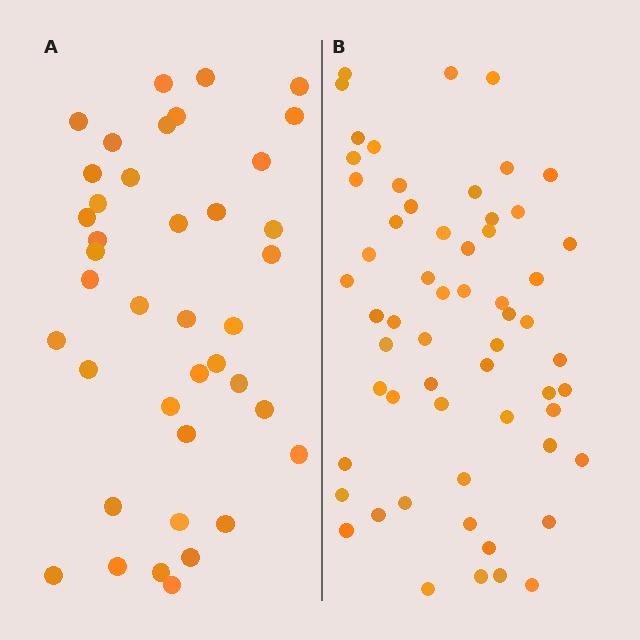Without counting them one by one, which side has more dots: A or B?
Region B (the right region) has more dots.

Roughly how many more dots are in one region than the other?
Region B has approximately 20 more dots than region A.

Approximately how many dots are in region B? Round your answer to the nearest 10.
About 60 dots. (The exact count is 59, which rounds to 60.)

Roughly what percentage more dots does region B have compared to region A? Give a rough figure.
About 50% more.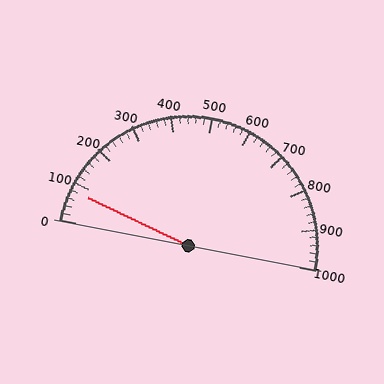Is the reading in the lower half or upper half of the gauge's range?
The reading is in the lower half of the range (0 to 1000).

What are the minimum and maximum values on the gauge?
The gauge ranges from 0 to 1000.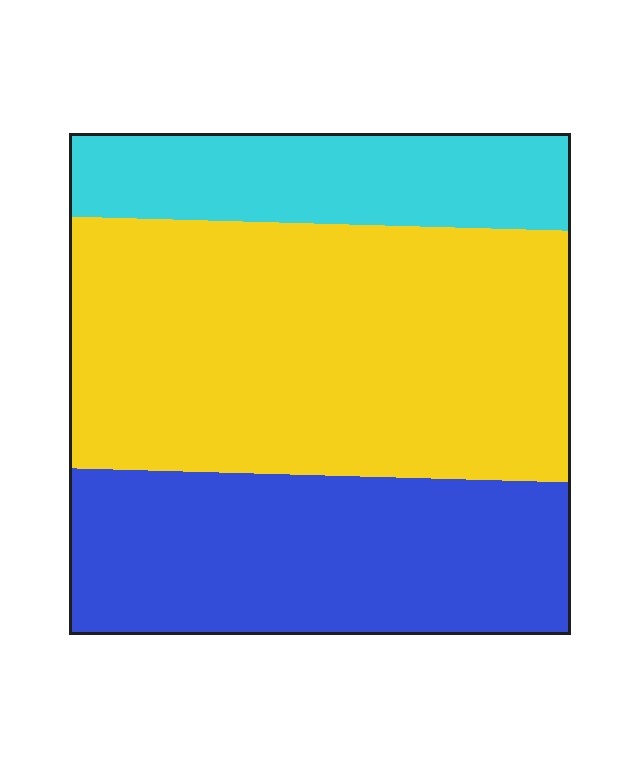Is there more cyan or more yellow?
Yellow.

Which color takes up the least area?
Cyan, at roughly 20%.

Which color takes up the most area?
Yellow, at roughly 50%.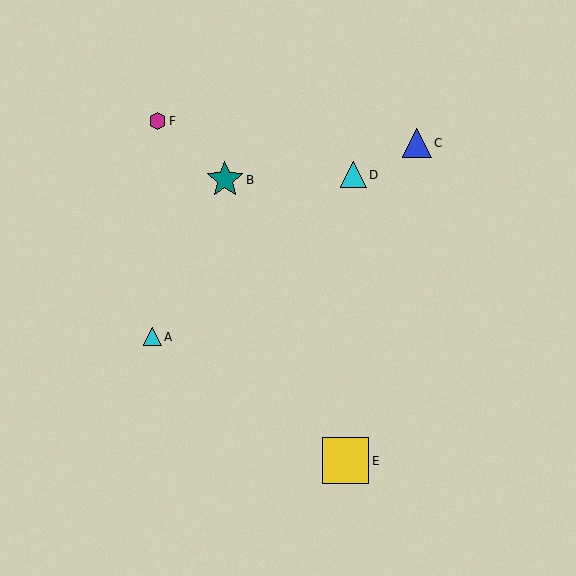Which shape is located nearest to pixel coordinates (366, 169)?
The cyan triangle (labeled D) at (353, 175) is nearest to that location.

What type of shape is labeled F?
Shape F is a magenta hexagon.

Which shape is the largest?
The yellow square (labeled E) is the largest.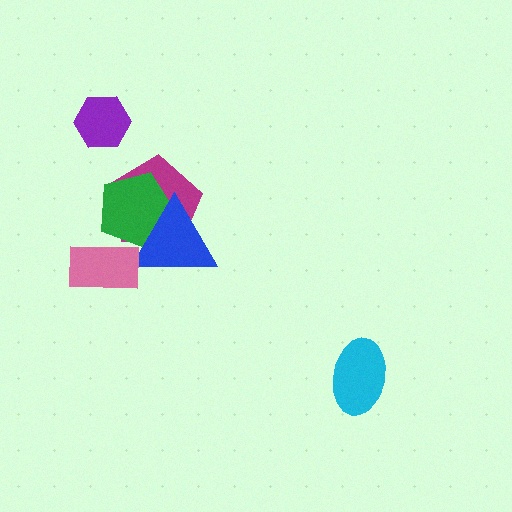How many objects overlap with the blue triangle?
2 objects overlap with the blue triangle.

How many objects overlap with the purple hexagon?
0 objects overlap with the purple hexagon.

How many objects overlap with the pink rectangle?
1 object overlaps with the pink rectangle.